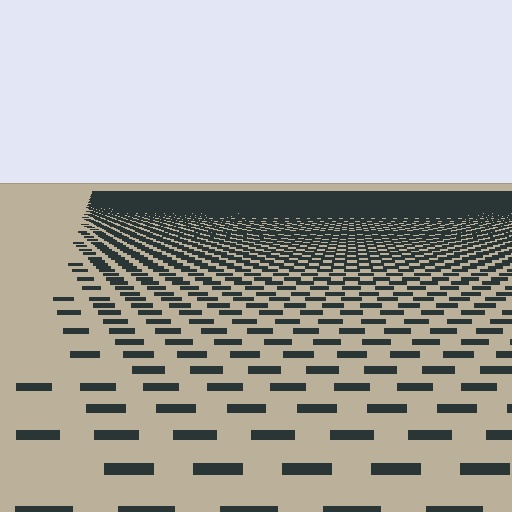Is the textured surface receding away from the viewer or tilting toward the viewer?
The surface is receding away from the viewer. Texture elements get smaller and denser toward the top.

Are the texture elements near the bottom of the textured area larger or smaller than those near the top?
Larger. Near the bottom, elements are closer to the viewer and appear at a bigger on-screen size.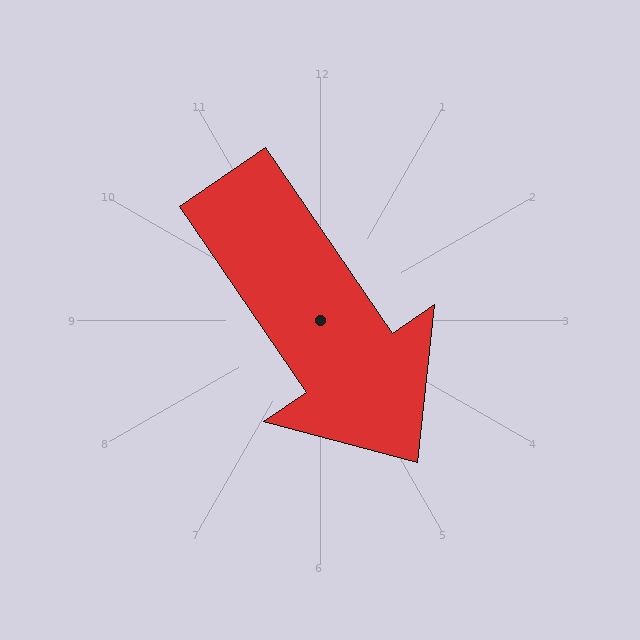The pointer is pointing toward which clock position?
Roughly 5 o'clock.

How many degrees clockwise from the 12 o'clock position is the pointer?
Approximately 146 degrees.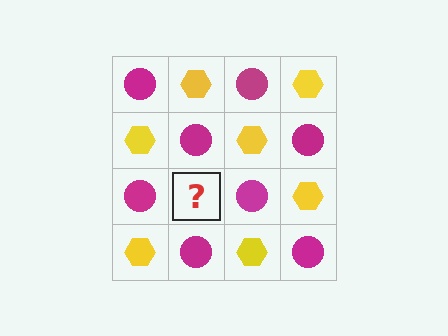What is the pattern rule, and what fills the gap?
The rule is that it alternates magenta circle and yellow hexagon in a checkerboard pattern. The gap should be filled with a yellow hexagon.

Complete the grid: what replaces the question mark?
The question mark should be replaced with a yellow hexagon.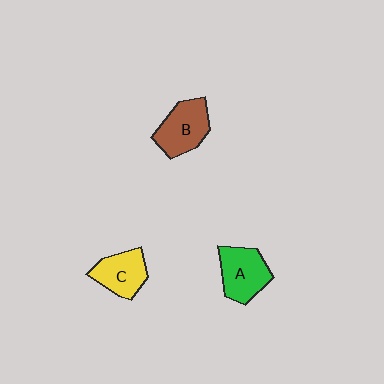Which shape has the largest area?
Shape B (brown).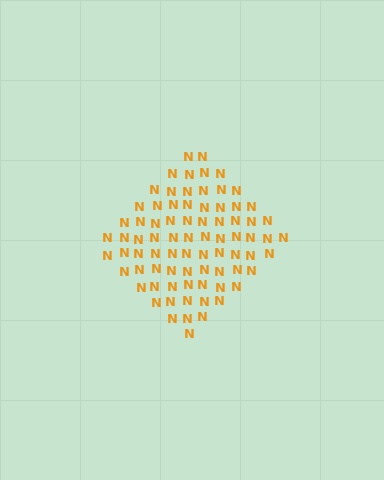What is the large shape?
The large shape is a diamond.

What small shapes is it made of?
It is made of small letter N's.